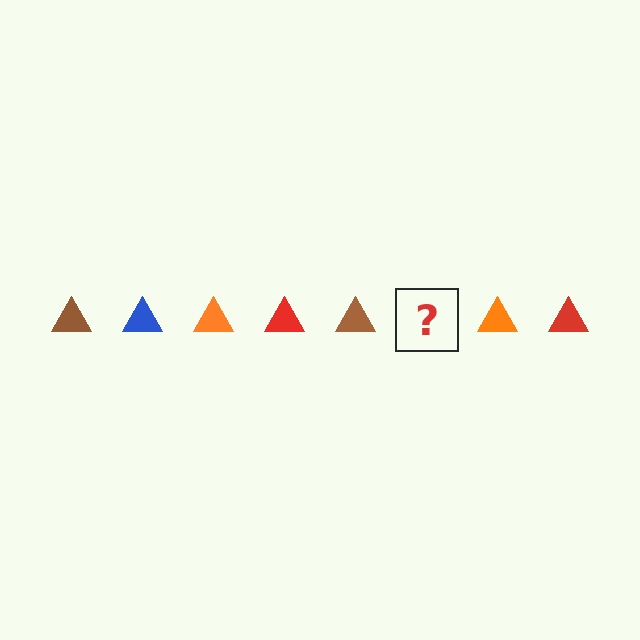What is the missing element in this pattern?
The missing element is a blue triangle.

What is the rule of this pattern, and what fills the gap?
The rule is that the pattern cycles through brown, blue, orange, red triangles. The gap should be filled with a blue triangle.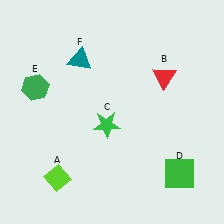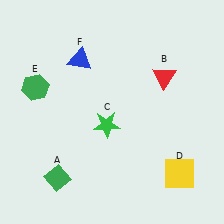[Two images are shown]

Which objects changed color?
A changed from lime to green. D changed from green to yellow. F changed from teal to blue.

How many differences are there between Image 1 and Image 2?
There are 3 differences between the two images.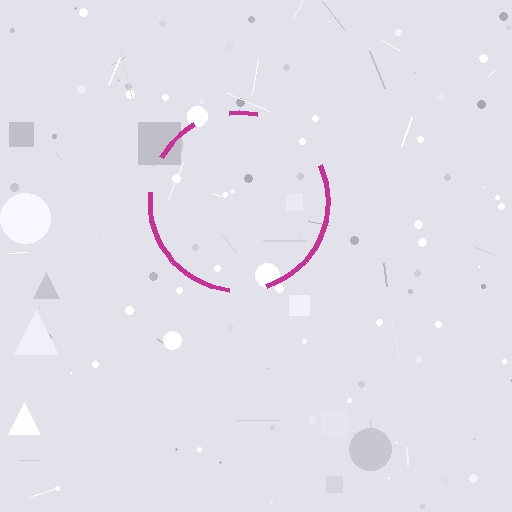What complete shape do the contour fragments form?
The contour fragments form a circle.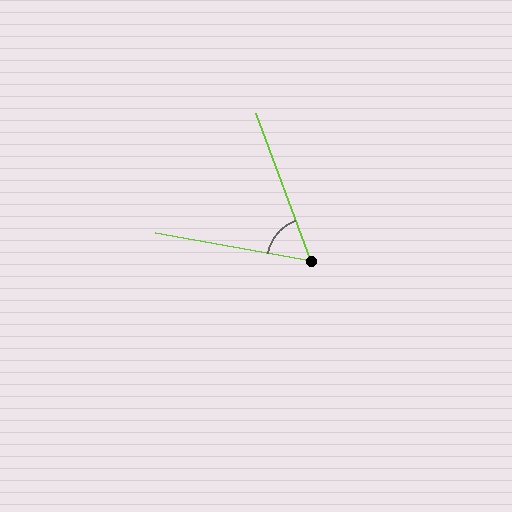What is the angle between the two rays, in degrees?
Approximately 59 degrees.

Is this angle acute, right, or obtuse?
It is acute.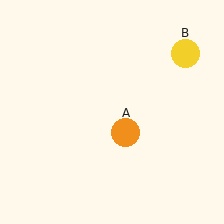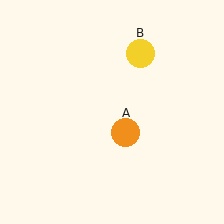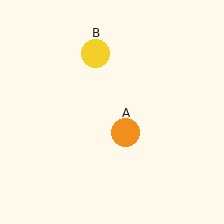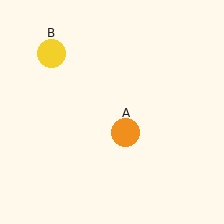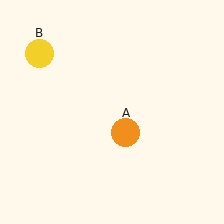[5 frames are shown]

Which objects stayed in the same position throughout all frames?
Orange circle (object A) remained stationary.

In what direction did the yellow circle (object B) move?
The yellow circle (object B) moved left.